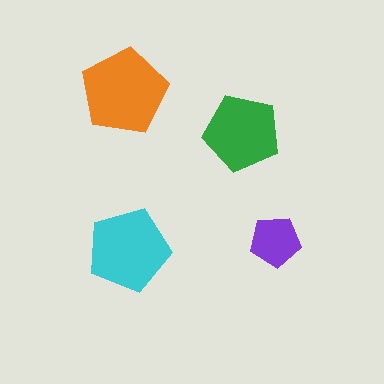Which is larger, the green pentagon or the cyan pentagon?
The cyan one.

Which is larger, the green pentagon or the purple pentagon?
The green one.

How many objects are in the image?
There are 4 objects in the image.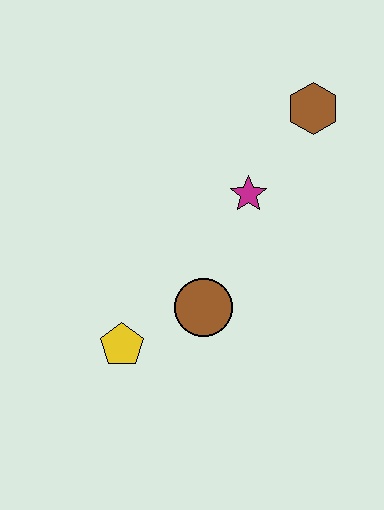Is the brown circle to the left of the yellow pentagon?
No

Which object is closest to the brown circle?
The yellow pentagon is closest to the brown circle.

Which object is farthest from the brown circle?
The brown hexagon is farthest from the brown circle.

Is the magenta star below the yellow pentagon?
No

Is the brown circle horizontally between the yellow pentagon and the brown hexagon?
Yes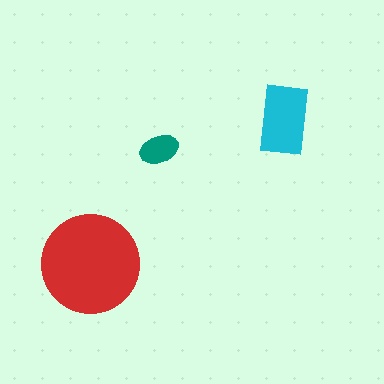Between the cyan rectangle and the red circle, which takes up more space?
The red circle.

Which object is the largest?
The red circle.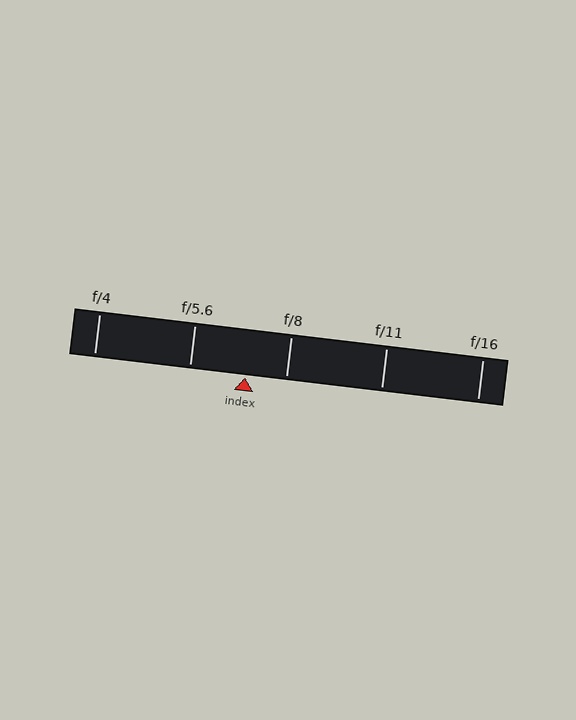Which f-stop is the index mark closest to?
The index mark is closest to f/8.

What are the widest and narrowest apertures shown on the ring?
The widest aperture shown is f/4 and the narrowest is f/16.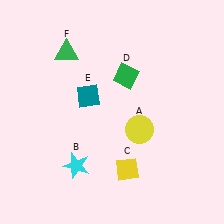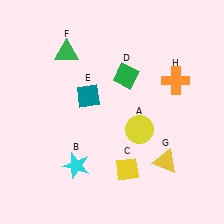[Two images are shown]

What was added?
A yellow triangle (G), an orange cross (H) were added in Image 2.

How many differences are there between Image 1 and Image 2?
There are 2 differences between the two images.